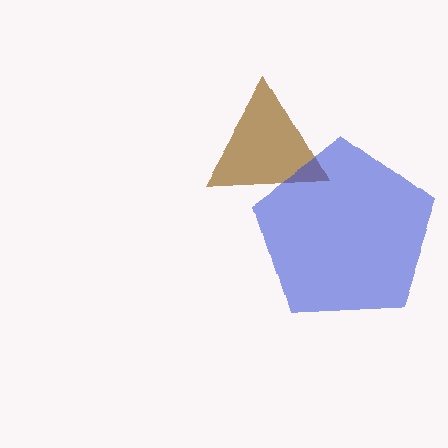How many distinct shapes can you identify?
There are 2 distinct shapes: a brown triangle, a blue pentagon.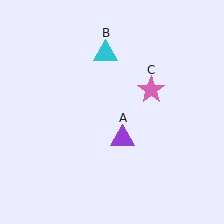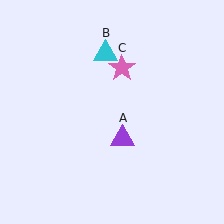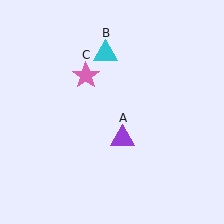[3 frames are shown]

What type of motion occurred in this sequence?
The pink star (object C) rotated counterclockwise around the center of the scene.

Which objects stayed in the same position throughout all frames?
Purple triangle (object A) and cyan triangle (object B) remained stationary.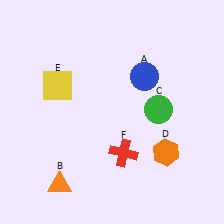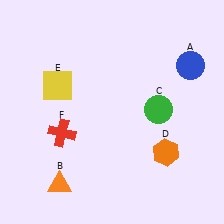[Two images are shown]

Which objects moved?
The objects that moved are: the blue circle (A), the red cross (F).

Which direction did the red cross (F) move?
The red cross (F) moved left.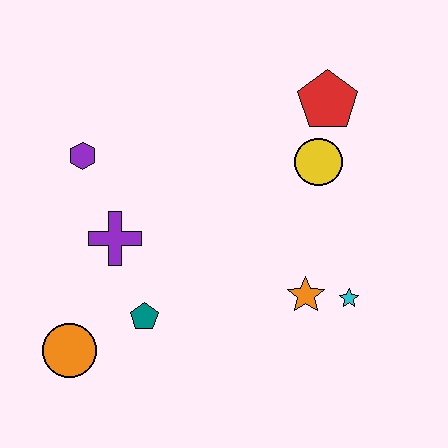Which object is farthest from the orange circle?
The red pentagon is farthest from the orange circle.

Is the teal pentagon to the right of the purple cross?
Yes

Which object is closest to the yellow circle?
The red pentagon is closest to the yellow circle.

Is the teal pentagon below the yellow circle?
Yes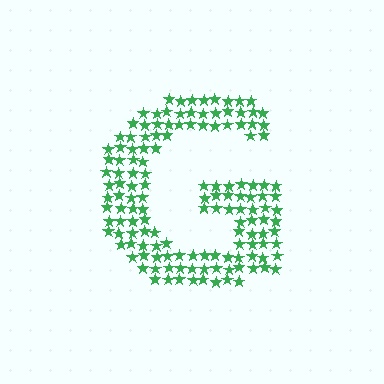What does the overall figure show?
The overall figure shows the letter G.